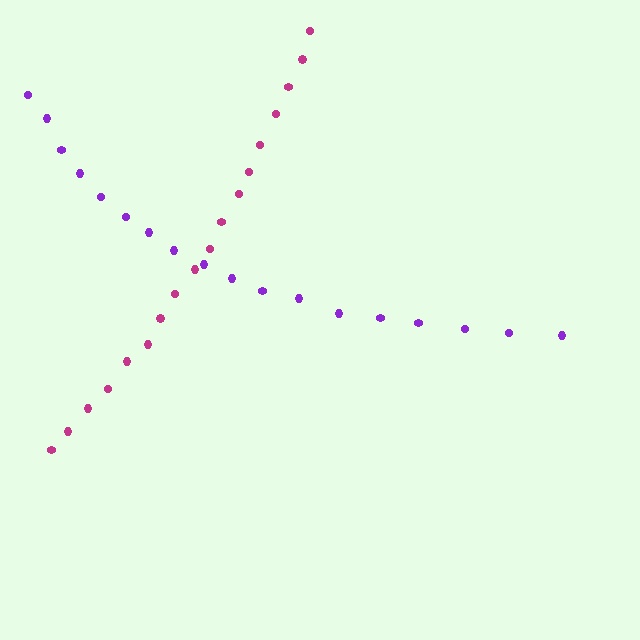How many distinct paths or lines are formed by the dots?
There are 2 distinct paths.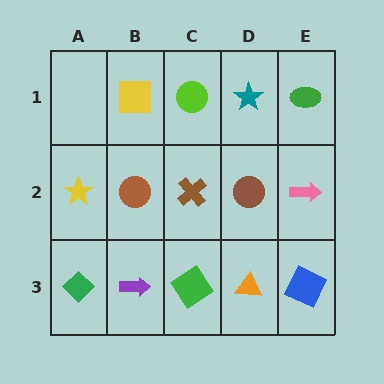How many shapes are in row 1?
4 shapes.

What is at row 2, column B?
A brown circle.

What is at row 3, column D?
An orange triangle.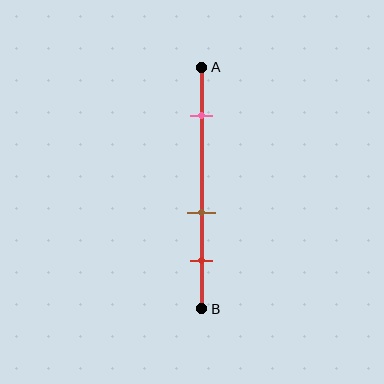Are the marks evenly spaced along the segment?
No, the marks are not evenly spaced.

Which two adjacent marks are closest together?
The brown and red marks are the closest adjacent pair.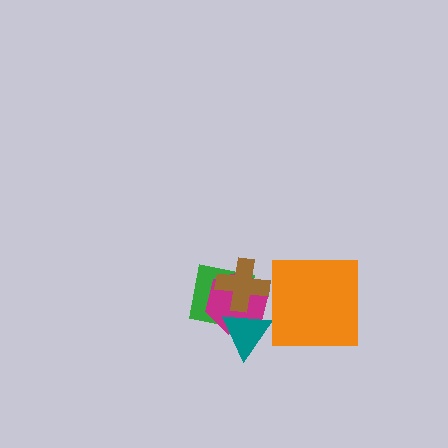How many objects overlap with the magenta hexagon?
3 objects overlap with the magenta hexagon.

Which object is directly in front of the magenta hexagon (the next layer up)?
The brown cross is directly in front of the magenta hexagon.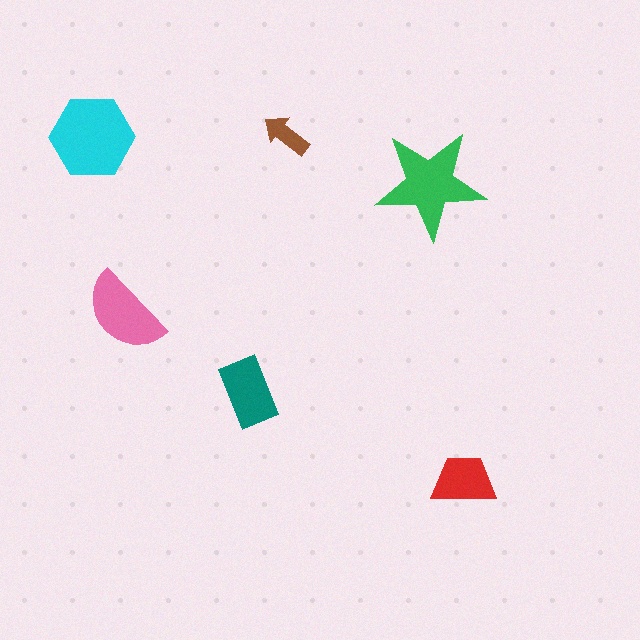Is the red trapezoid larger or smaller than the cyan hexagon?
Smaller.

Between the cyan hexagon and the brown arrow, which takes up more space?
The cyan hexagon.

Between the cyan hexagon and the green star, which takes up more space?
The cyan hexagon.